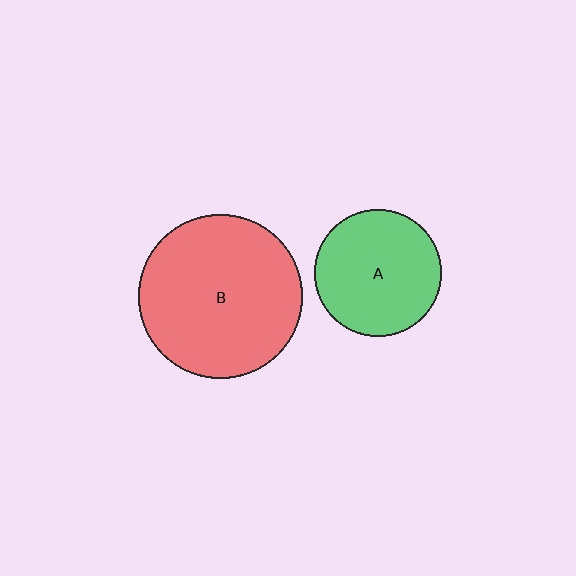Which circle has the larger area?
Circle B (red).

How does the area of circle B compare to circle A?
Approximately 1.7 times.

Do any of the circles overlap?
No, none of the circles overlap.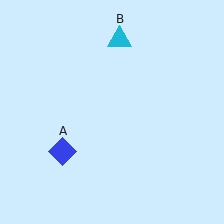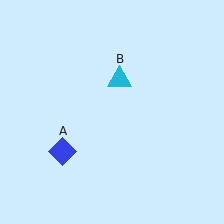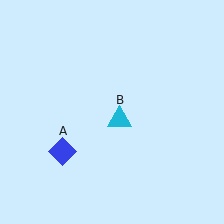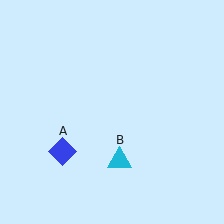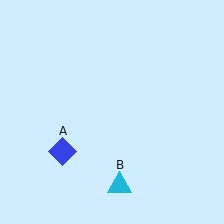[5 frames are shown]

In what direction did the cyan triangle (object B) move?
The cyan triangle (object B) moved down.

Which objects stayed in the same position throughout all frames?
Blue diamond (object A) remained stationary.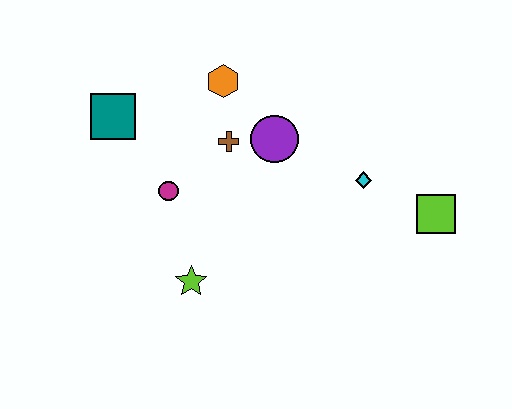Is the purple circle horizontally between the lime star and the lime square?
Yes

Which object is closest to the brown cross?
The purple circle is closest to the brown cross.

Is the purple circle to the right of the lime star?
Yes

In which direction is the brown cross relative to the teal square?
The brown cross is to the right of the teal square.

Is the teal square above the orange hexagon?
No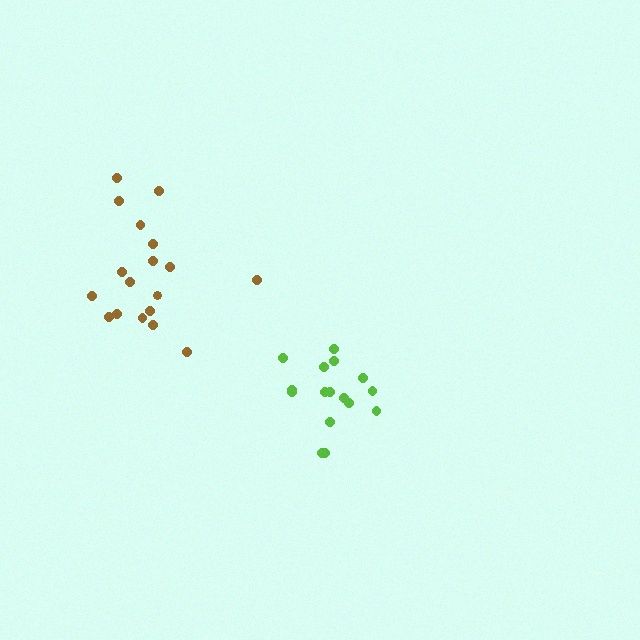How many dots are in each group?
Group 1: 18 dots, Group 2: 16 dots (34 total).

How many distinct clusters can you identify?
There are 2 distinct clusters.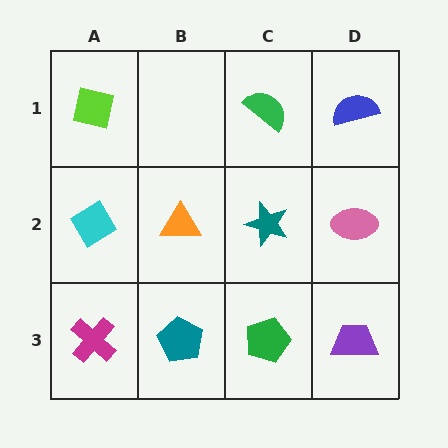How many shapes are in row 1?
3 shapes.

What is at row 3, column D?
A purple trapezoid.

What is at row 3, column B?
A teal pentagon.